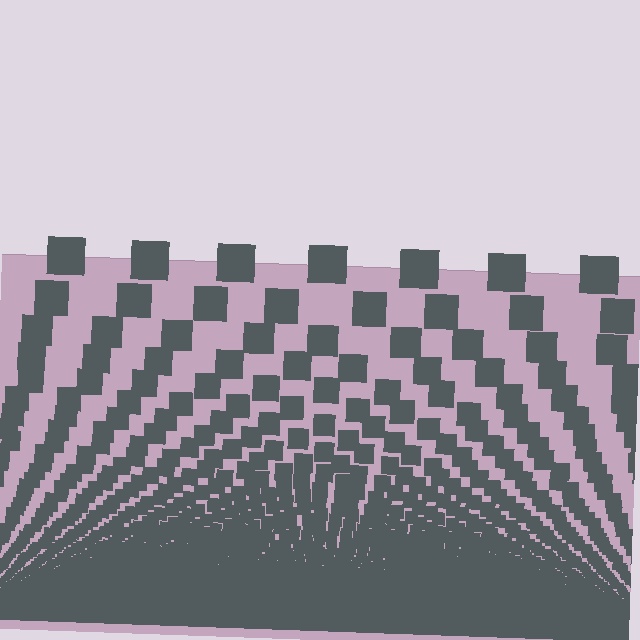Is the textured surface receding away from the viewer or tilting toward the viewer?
The surface appears to tilt toward the viewer. Texture elements get larger and sparser toward the top.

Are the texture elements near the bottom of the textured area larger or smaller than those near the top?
Smaller. The gradient is inverted — elements near the bottom are smaller and denser.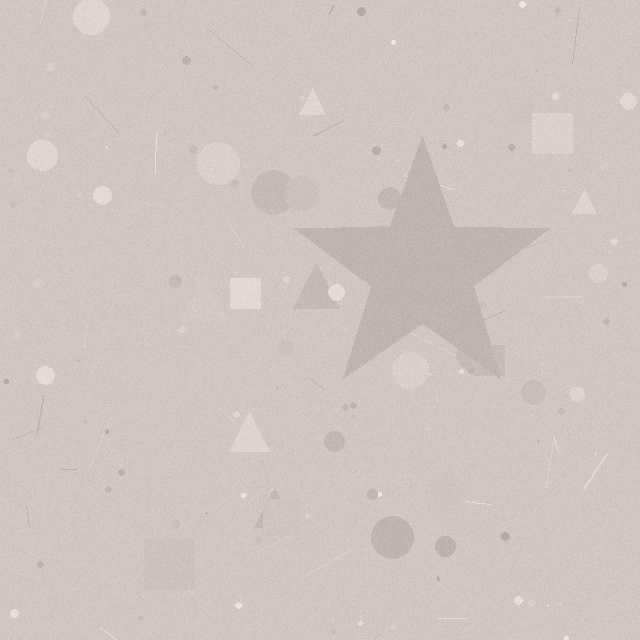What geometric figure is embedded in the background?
A star is embedded in the background.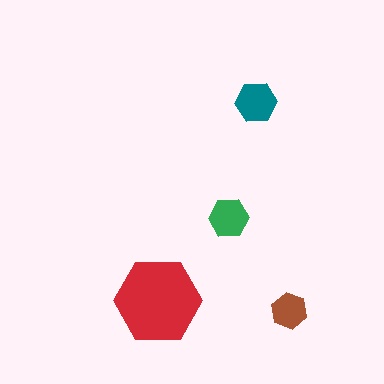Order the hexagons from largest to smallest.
the red one, the teal one, the green one, the brown one.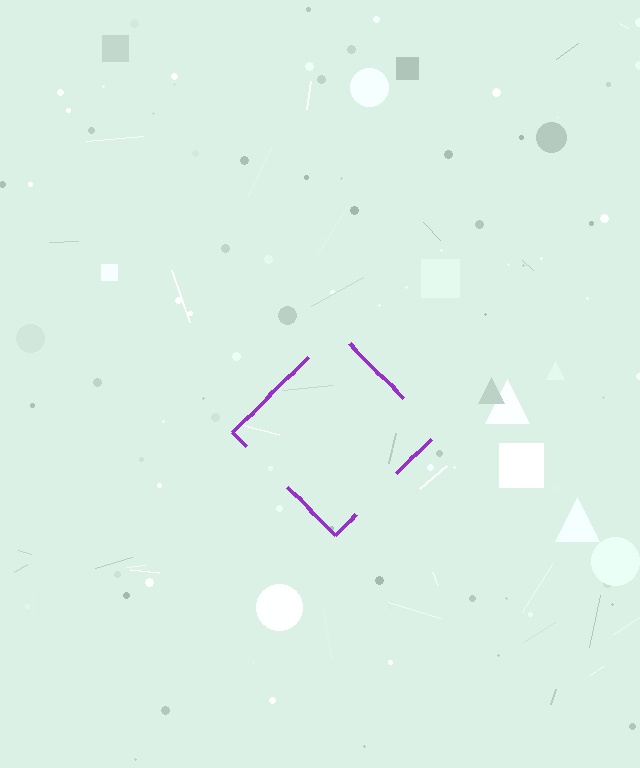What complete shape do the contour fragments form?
The contour fragments form a diamond.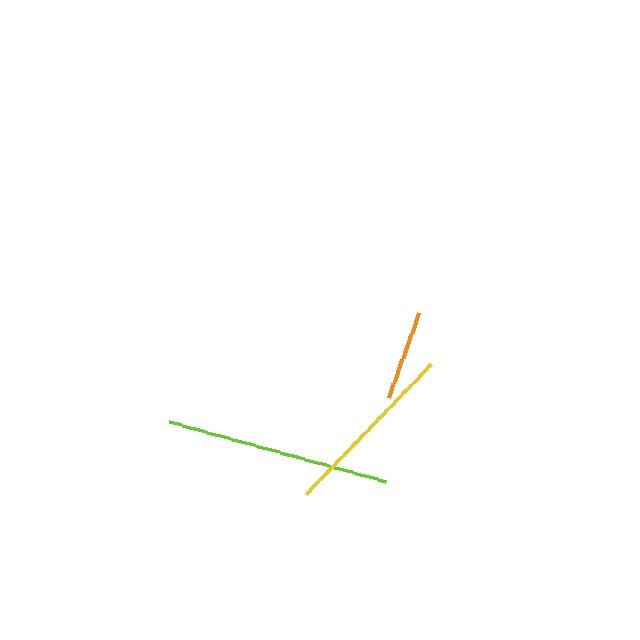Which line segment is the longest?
The lime line is the longest at approximately 226 pixels.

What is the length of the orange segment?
The orange segment is approximately 90 pixels long.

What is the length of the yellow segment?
The yellow segment is approximately 181 pixels long.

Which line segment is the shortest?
The orange line is the shortest at approximately 90 pixels.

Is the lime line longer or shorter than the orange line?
The lime line is longer than the orange line.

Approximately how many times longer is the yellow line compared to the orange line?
The yellow line is approximately 2.0 times the length of the orange line.